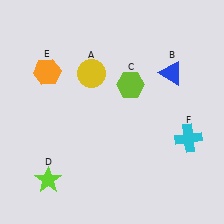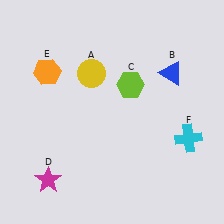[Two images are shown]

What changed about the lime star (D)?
In Image 1, D is lime. In Image 2, it changed to magenta.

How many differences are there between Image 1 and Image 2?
There is 1 difference between the two images.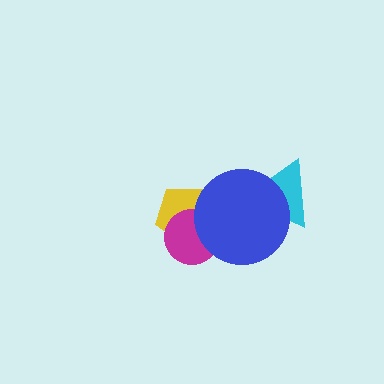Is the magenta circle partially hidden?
Yes, it is partially covered by another shape.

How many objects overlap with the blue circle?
3 objects overlap with the blue circle.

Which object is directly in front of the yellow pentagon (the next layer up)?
The magenta circle is directly in front of the yellow pentagon.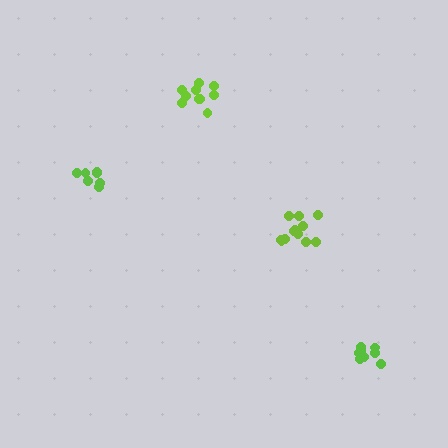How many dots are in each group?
Group 1: 10 dots, Group 2: 12 dots, Group 3: 7 dots, Group 4: 8 dots (37 total).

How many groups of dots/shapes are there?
There are 4 groups.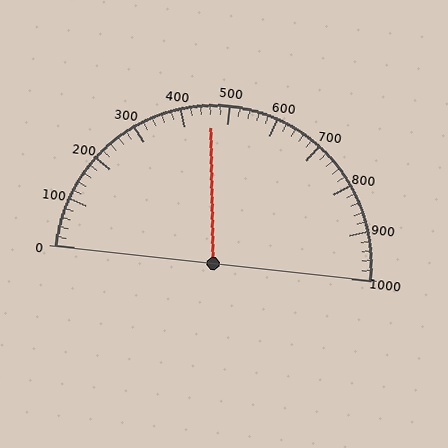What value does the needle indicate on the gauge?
The needle indicates approximately 460.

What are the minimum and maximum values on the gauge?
The gauge ranges from 0 to 1000.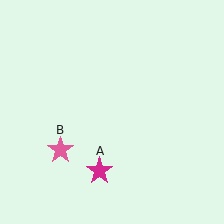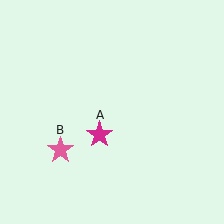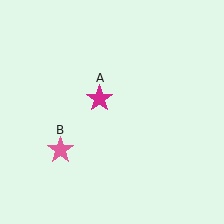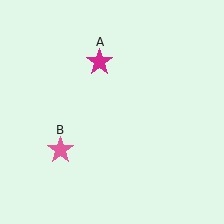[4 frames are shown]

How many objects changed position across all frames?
1 object changed position: magenta star (object A).